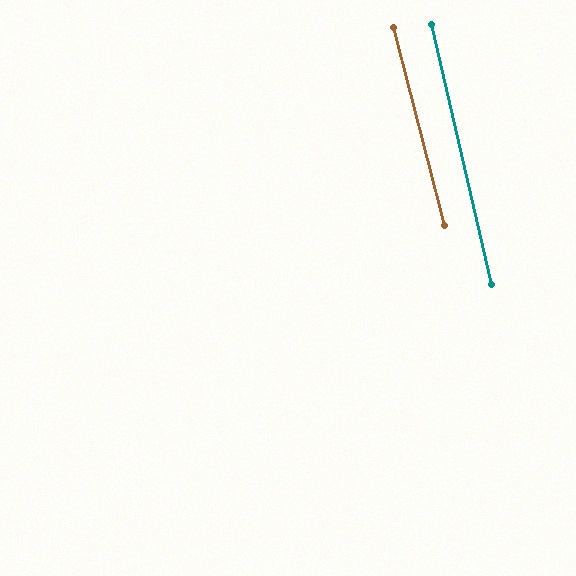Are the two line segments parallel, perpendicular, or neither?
Parallel — their directions differ by only 1.5°.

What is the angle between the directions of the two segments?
Approximately 1 degree.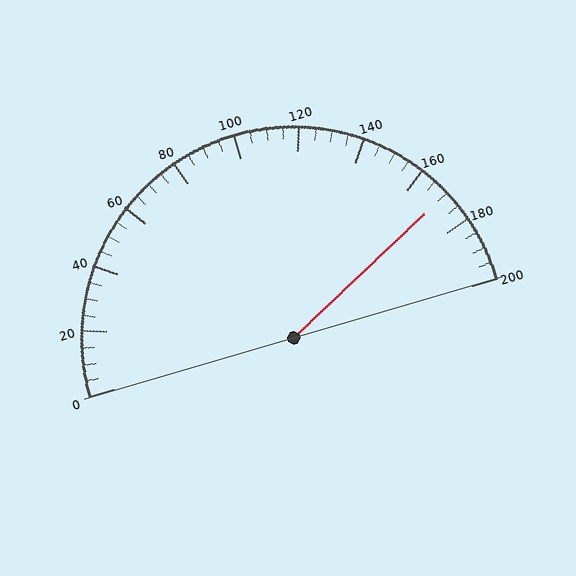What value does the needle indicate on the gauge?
The needle indicates approximately 170.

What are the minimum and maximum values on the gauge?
The gauge ranges from 0 to 200.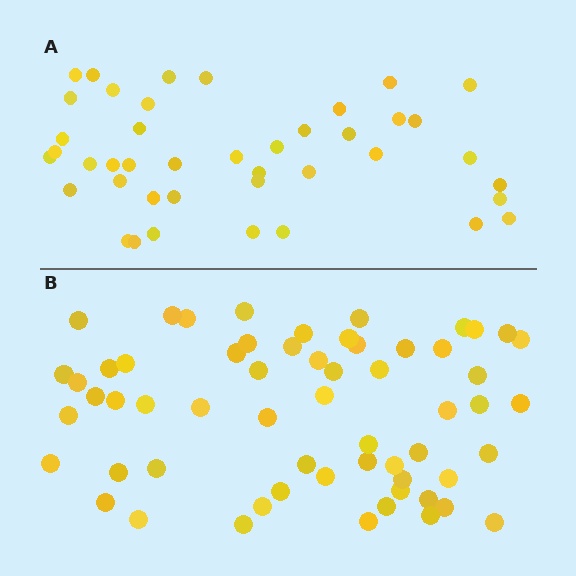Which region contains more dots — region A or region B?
Region B (the bottom region) has more dots.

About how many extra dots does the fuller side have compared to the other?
Region B has approximately 20 more dots than region A.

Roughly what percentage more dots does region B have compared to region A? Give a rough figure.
About 45% more.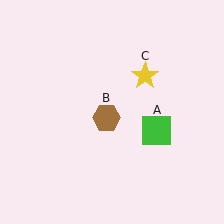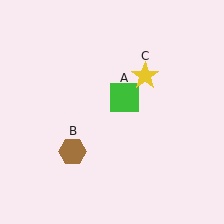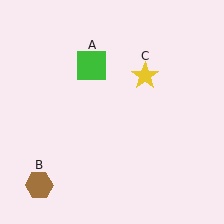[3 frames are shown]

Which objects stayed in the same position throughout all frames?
Yellow star (object C) remained stationary.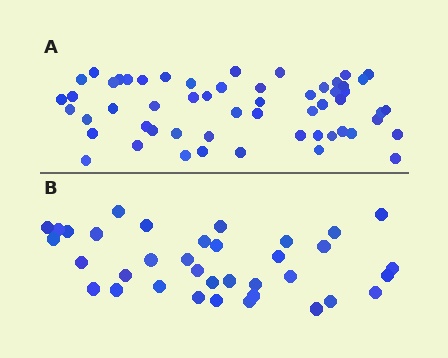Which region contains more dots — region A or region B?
Region A (the top region) has more dots.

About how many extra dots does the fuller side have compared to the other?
Region A has approximately 20 more dots than region B.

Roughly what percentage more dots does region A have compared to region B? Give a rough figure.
About 55% more.